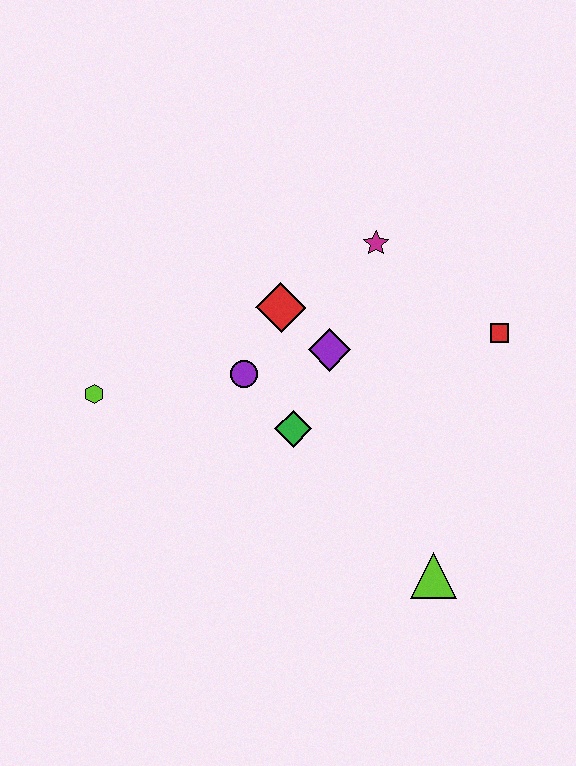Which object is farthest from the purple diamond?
The lime triangle is farthest from the purple diamond.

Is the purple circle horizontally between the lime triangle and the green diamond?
No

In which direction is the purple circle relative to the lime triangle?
The purple circle is above the lime triangle.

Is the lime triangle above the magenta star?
No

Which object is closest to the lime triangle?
The green diamond is closest to the lime triangle.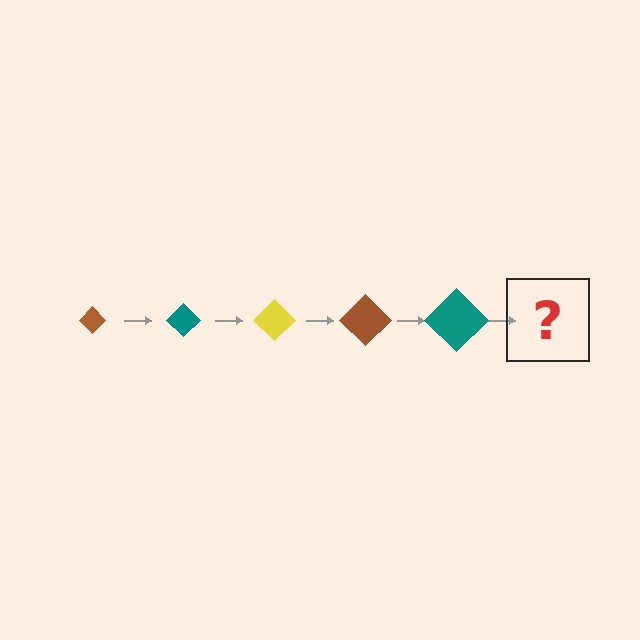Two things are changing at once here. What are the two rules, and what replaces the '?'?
The two rules are that the diamond grows larger each step and the color cycles through brown, teal, and yellow. The '?' should be a yellow diamond, larger than the previous one.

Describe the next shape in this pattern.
It should be a yellow diamond, larger than the previous one.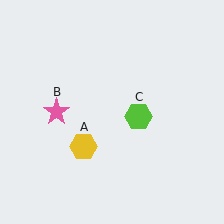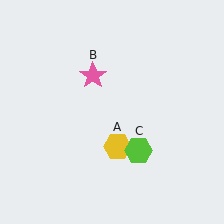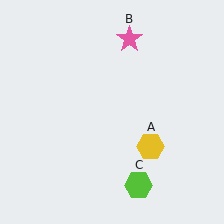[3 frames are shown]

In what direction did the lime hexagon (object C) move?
The lime hexagon (object C) moved down.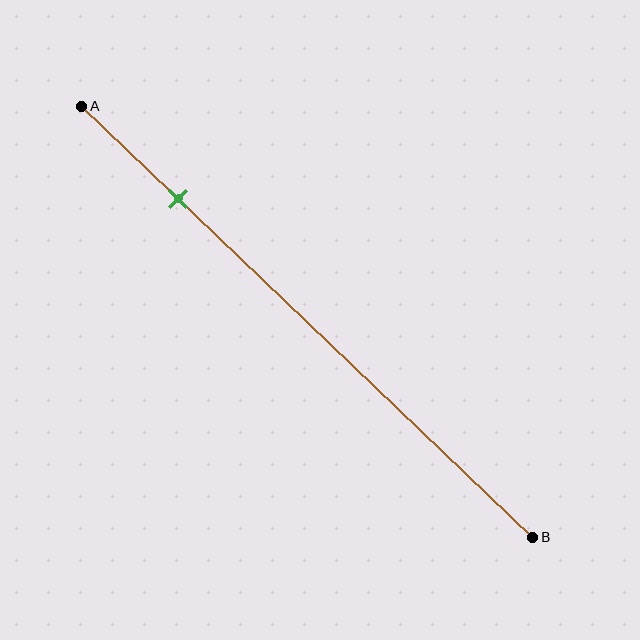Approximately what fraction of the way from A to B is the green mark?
The green mark is approximately 20% of the way from A to B.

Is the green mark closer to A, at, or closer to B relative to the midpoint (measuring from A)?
The green mark is closer to point A than the midpoint of segment AB.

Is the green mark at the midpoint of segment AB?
No, the mark is at about 20% from A, not at the 50% midpoint.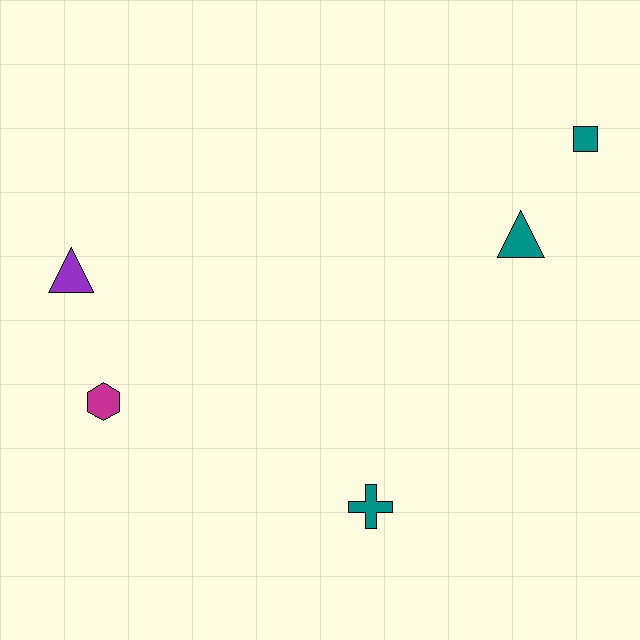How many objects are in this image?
There are 5 objects.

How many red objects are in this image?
There are no red objects.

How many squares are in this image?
There is 1 square.